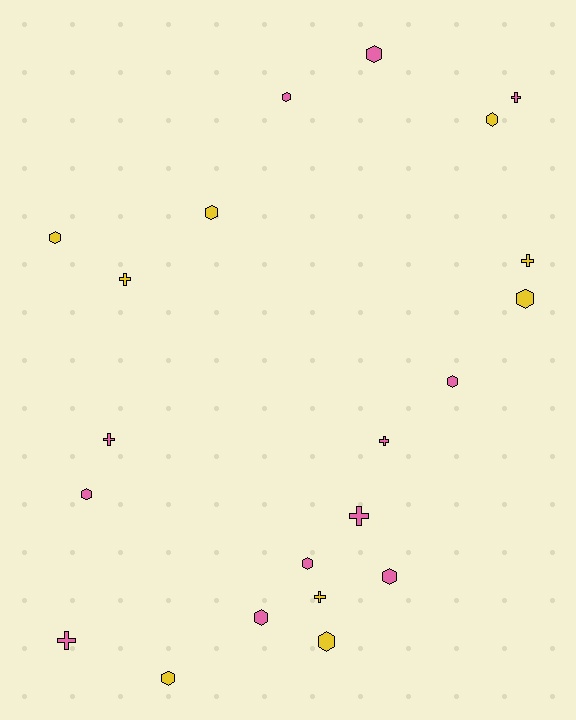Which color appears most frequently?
Pink, with 12 objects.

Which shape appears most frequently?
Hexagon, with 13 objects.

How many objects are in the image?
There are 21 objects.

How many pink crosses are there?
There are 5 pink crosses.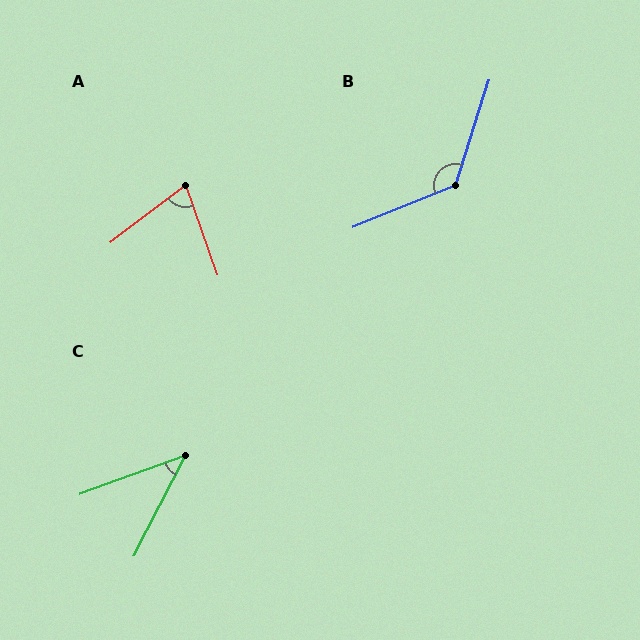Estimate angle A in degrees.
Approximately 72 degrees.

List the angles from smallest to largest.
C (43°), A (72°), B (130°).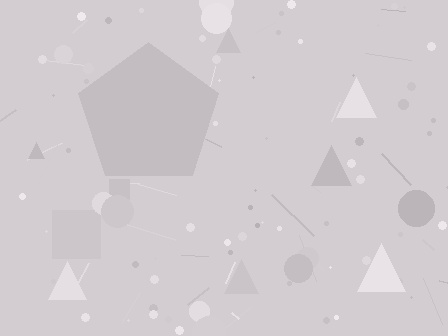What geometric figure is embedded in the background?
A pentagon is embedded in the background.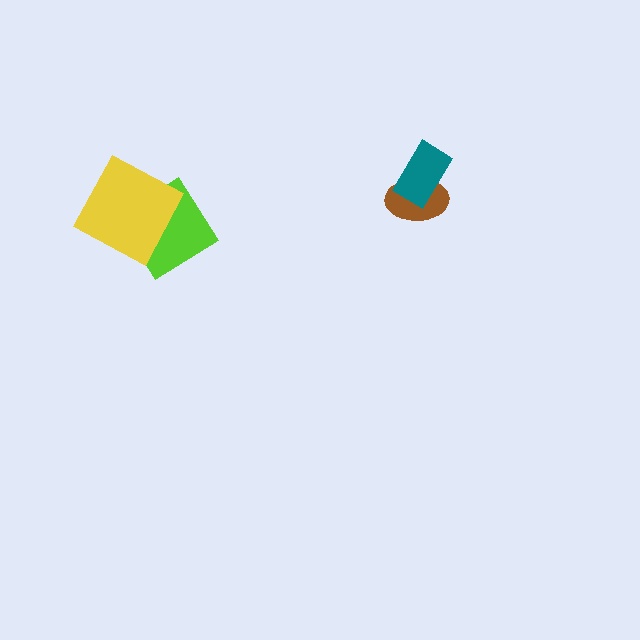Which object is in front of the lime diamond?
The yellow square is in front of the lime diamond.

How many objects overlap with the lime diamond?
1 object overlaps with the lime diamond.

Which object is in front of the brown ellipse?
The teal rectangle is in front of the brown ellipse.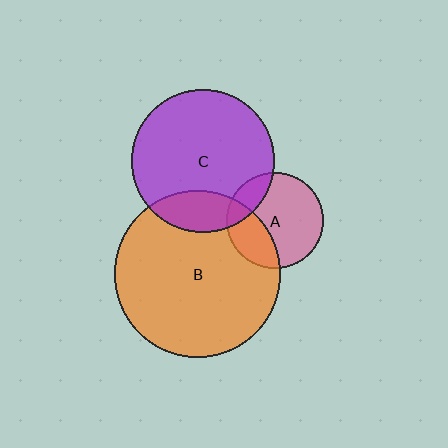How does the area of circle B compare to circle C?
Approximately 1.4 times.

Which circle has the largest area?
Circle B (orange).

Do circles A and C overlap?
Yes.